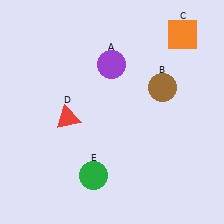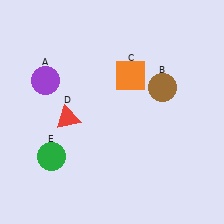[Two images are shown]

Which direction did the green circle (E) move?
The green circle (E) moved left.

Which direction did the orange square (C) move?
The orange square (C) moved left.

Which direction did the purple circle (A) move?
The purple circle (A) moved left.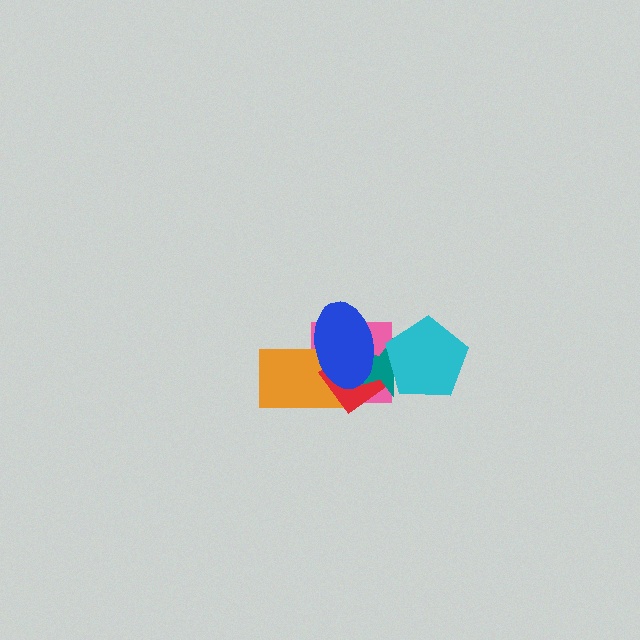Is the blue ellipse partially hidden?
No, no other shape covers it.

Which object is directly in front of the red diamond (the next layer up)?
The teal star is directly in front of the red diamond.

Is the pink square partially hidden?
Yes, it is partially covered by another shape.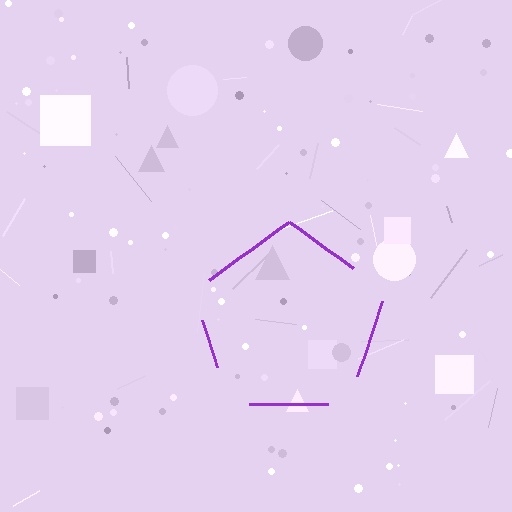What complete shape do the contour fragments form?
The contour fragments form a pentagon.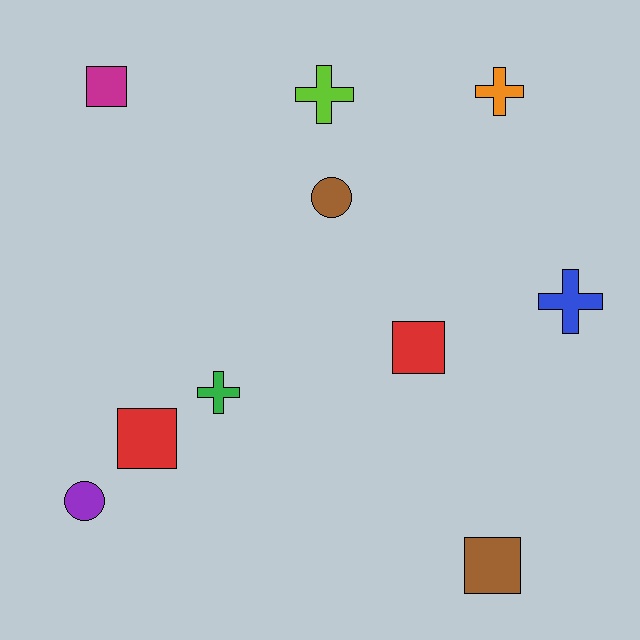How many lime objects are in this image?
There is 1 lime object.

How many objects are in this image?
There are 10 objects.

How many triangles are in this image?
There are no triangles.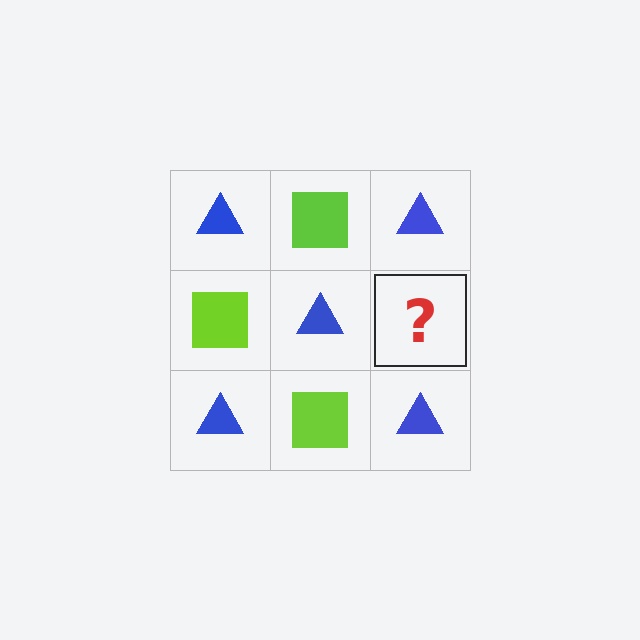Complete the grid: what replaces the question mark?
The question mark should be replaced with a lime square.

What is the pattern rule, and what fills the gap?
The rule is that it alternates blue triangle and lime square in a checkerboard pattern. The gap should be filled with a lime square.